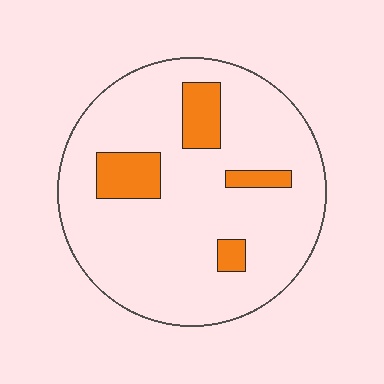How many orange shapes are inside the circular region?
4.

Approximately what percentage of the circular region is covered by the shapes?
Approximately 15%.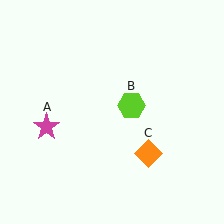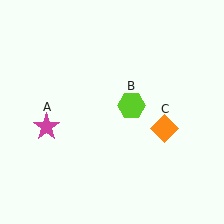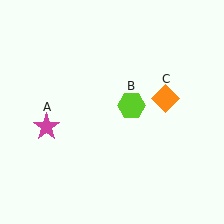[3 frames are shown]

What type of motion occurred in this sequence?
The orange diamond (object C) rotated counterclockwise around the center of the scene.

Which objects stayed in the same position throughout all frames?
Magenta star (object A) and lime hexagon (object B) remained stationary.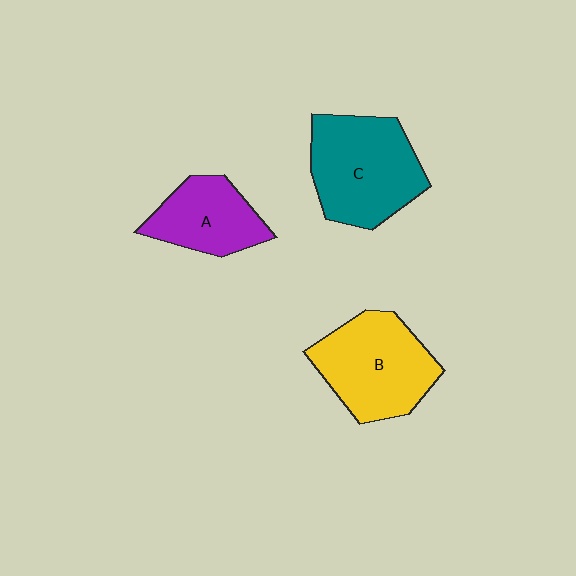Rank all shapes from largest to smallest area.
From largest to smallest: C (teal), B (yellow), A (purple).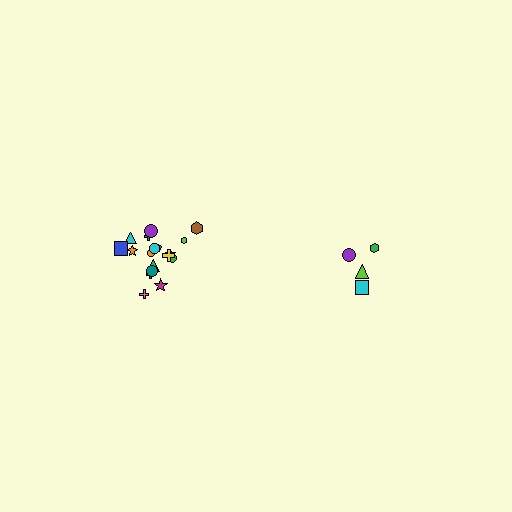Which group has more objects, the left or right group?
The left group.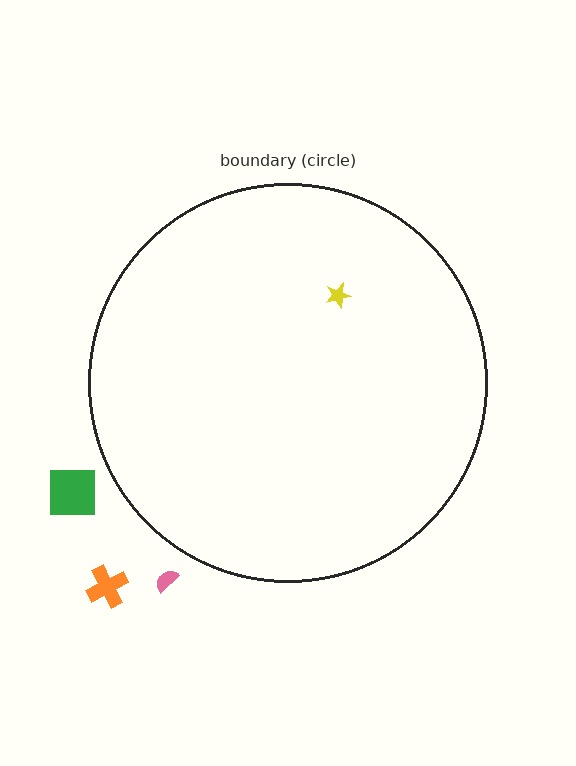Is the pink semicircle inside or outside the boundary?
Outside.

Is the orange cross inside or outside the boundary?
Outside.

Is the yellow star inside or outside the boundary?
Inside.